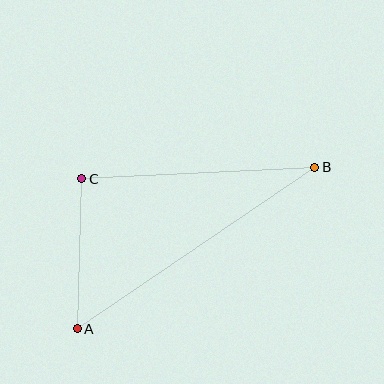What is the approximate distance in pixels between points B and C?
The distance between B and C is approximately 233 pixels.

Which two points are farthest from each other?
Points A and B are farthest from each other.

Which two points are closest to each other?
Points A and C are closest to each other.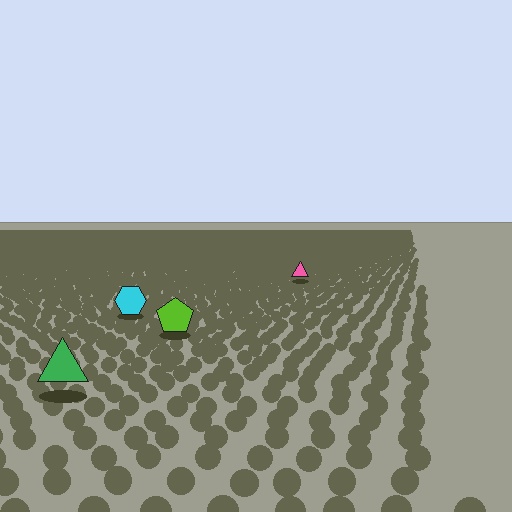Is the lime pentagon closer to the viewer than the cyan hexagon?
Yes. The lime pentagon is closer — you can tell from the texture gradient: the ground texture is coarser near it.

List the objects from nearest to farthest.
From nearest to farthest: the green triangle, the lime pentagon, the cyan hexagon, the pink triangle.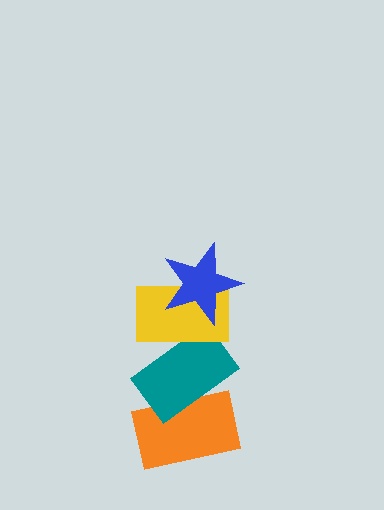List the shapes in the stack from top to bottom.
From top to bottom: the blue star, the yellow rectangle, the teal rectangle, the orange rectangle.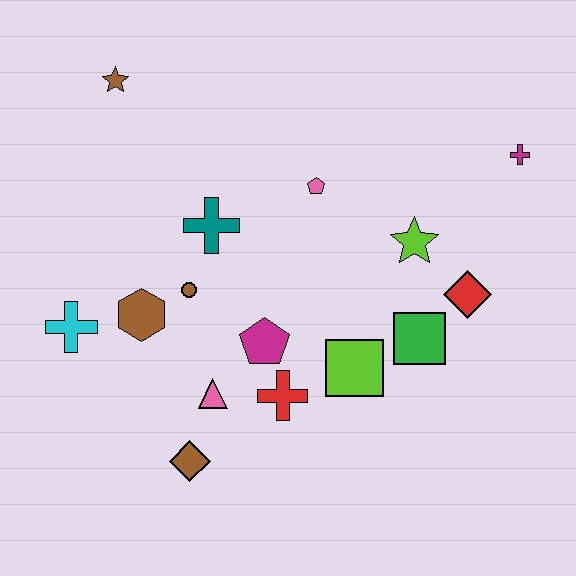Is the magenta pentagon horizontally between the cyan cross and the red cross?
Yes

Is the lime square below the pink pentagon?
Yes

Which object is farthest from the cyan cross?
The magenta cross is farthest from the cyan cross.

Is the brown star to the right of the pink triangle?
No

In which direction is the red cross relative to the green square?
The red cross is to the left of the green square.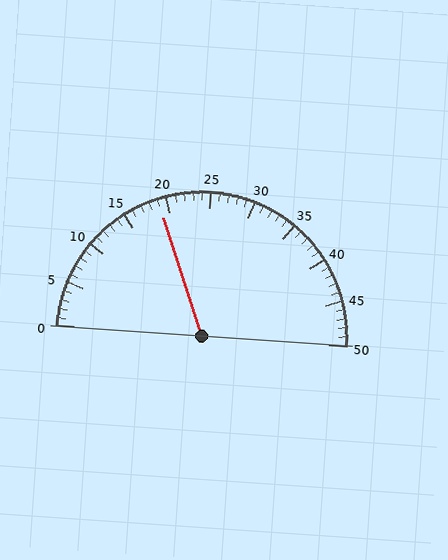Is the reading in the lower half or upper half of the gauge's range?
The reading is in the lower half of the range (0 to 50).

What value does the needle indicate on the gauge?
The needle indicates approximately 19.